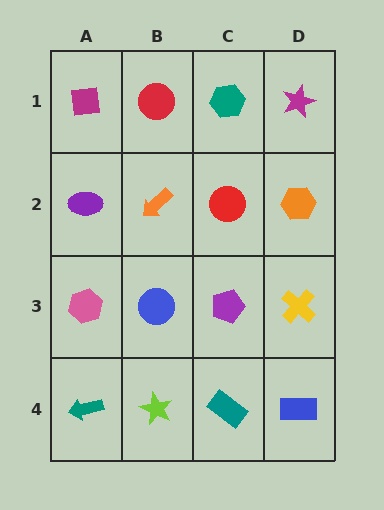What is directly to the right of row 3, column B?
A purple pentagon.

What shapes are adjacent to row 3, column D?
An orange hexagon (row 2, column D), a blue rectangle (row 4, column D), a purple pentagon (row 3, column C).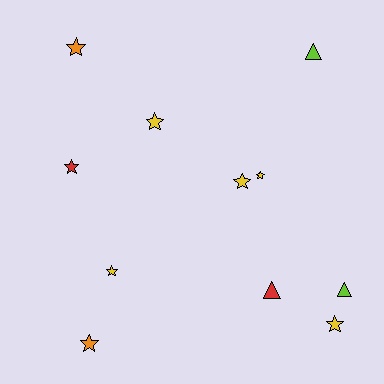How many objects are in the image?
There are 11 objects.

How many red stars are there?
There is 1 red star.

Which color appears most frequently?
Yellow, with 5 objects.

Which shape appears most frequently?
Star, with 8 objects.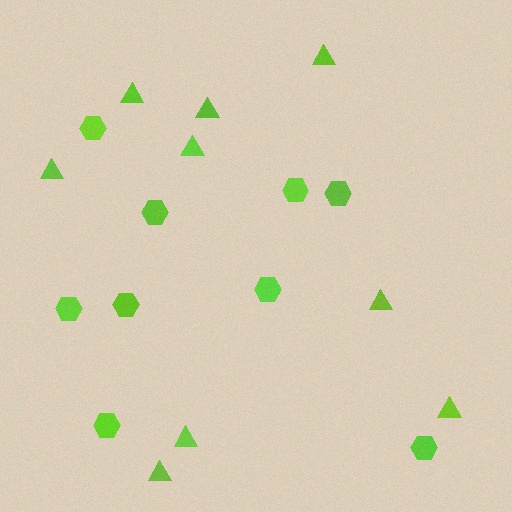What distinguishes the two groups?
There are 2 groups: one group of hexagons (9) and one group of triangles (9).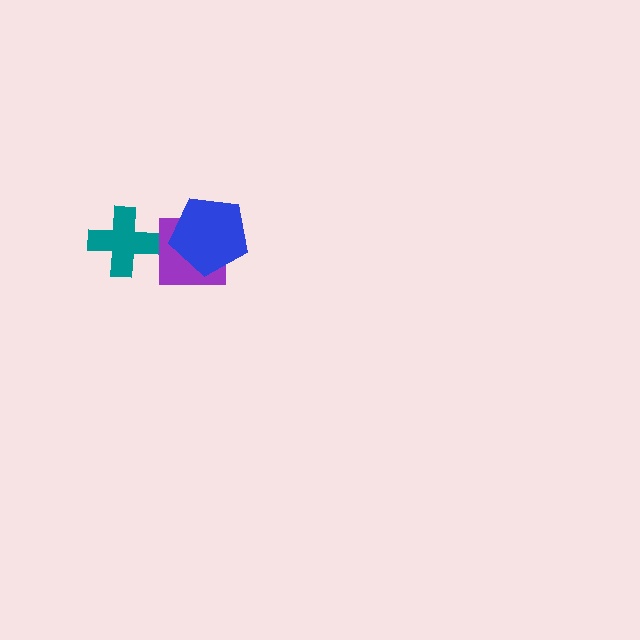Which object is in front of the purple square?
The blue pentagon is in front of the purple square.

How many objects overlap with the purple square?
1 object overlaps with the purple square.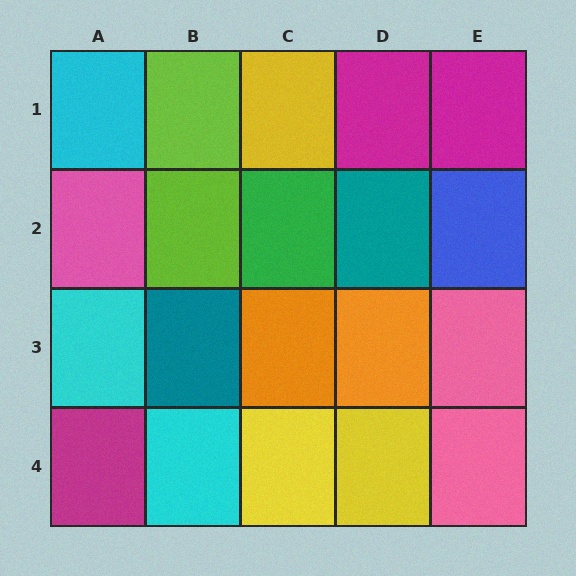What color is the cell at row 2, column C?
Green.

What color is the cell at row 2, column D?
Teal.